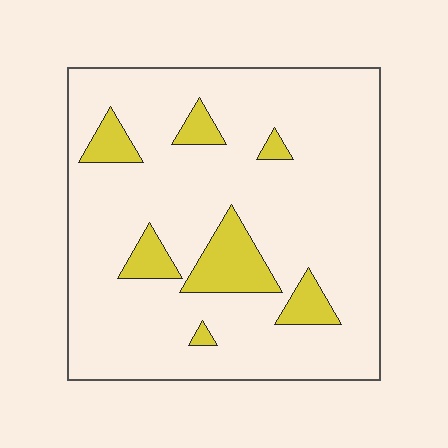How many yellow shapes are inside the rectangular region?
7.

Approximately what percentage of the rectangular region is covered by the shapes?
Approximately 15%.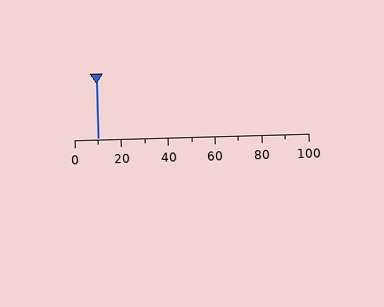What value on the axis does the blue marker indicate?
The marker indicates approximately 10.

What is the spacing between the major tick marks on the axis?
The major ticks are spaced 20 apart.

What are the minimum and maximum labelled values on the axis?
The axis runs from 0 to 100.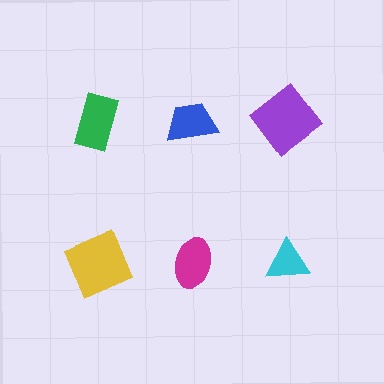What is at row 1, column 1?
A green rectangle.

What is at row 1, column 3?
A purple diamond.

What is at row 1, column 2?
A blue trapezoid.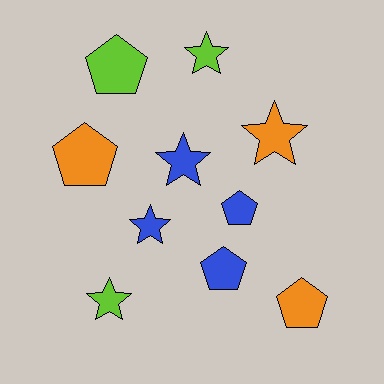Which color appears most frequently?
Blue, with 4 objects.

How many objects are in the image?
There are 10 objects.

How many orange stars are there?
There is 1 orange star.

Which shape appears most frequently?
Pentagon, with 5 objects.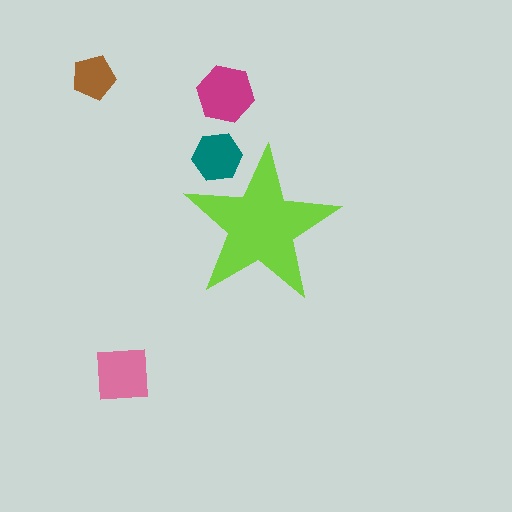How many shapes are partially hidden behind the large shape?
1 shape is partially hidden.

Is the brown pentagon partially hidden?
No, the brown pentagon is fully visible.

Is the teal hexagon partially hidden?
Yes, the teal hexagon is partially hidden behind the lime star.